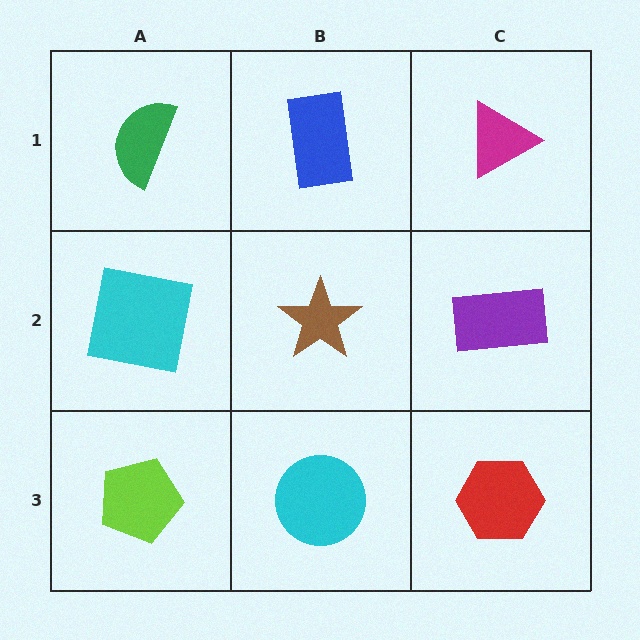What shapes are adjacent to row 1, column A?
A cyan square (row 2, column A), a blue rectangle (row 1, column B).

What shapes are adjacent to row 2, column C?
A magenta triangle (row 1, column C), a red hexagon (row 3, column C), a brown star (row 2, column B).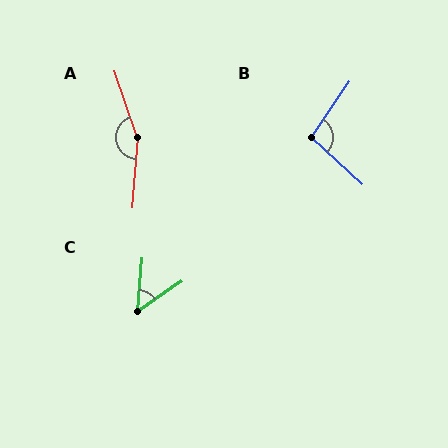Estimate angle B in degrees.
Approximately 98 degrees.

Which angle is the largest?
A, at approximately 157 degrees.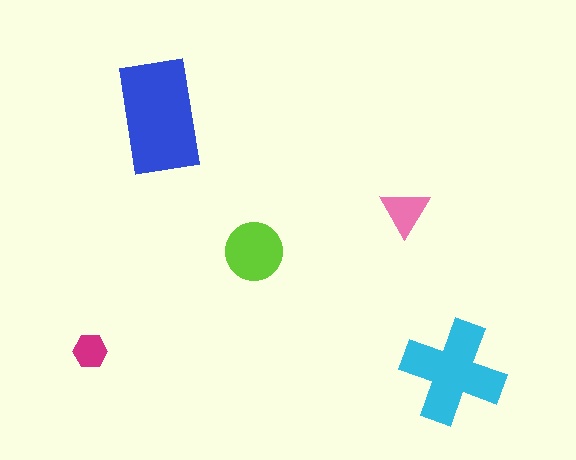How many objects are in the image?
There are 5 objects in the image.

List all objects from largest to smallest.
The blue rectangle, the cyan cross, the lime circle, the pink triangle, the magenta hexagon.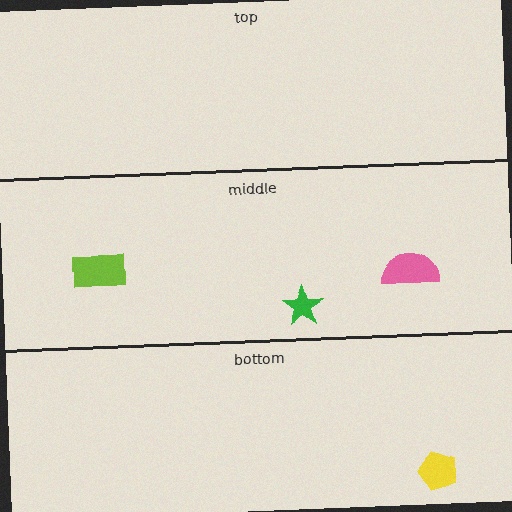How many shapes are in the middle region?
3.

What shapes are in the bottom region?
The yellow pentagon.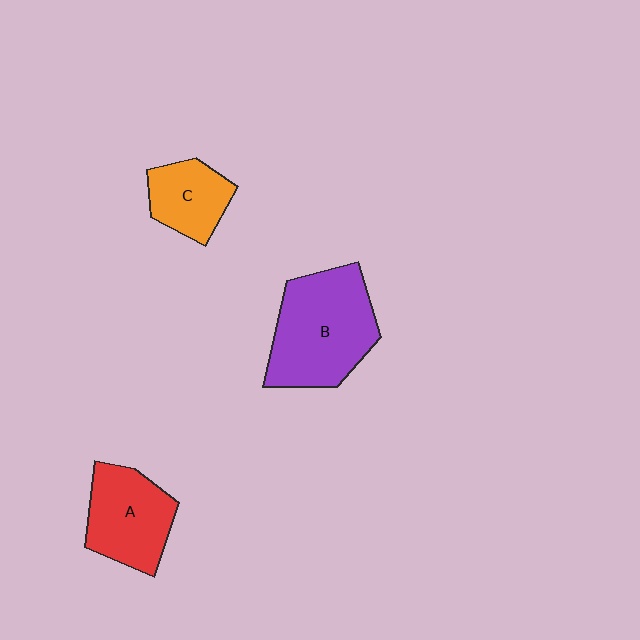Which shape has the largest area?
Shape B (purple).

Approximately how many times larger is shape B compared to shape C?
Approximately 2.0 times.